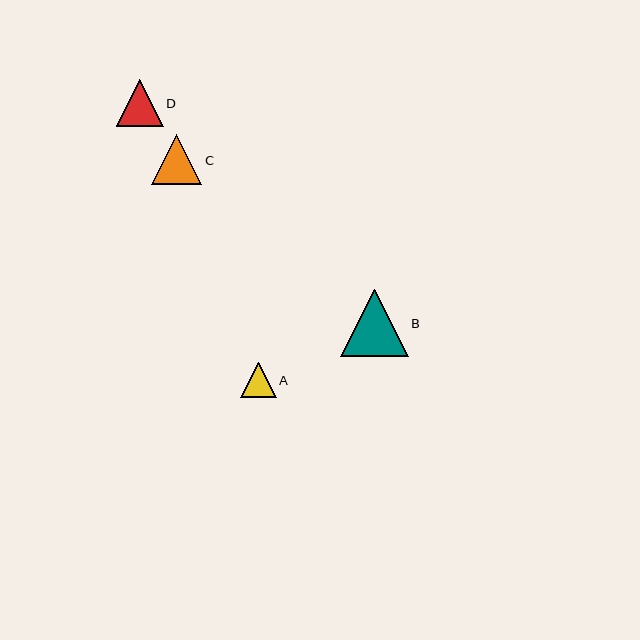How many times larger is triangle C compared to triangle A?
Triangle C is approximately 1.4 times the size of triangle A.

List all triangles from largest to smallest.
From largest to smallest: B, C, D, A.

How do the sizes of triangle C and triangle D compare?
Triangle C and triangle D are approximately the same size.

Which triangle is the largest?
Triangle B is the largest with a size of approximately 68 pixels.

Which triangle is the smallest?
Triangle A is the smallest with a size of approximately 36 pixels.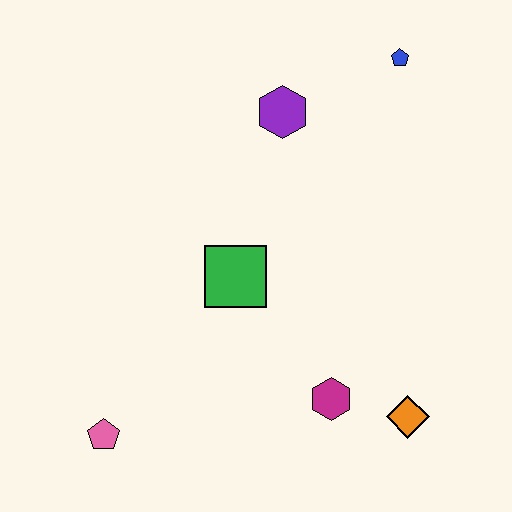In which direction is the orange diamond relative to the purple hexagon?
The orange diamond is below the purple hexagon.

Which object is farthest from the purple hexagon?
The pink pentagon is farthest from the purple hexagon.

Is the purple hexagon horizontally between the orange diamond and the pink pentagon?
Yes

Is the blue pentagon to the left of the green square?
No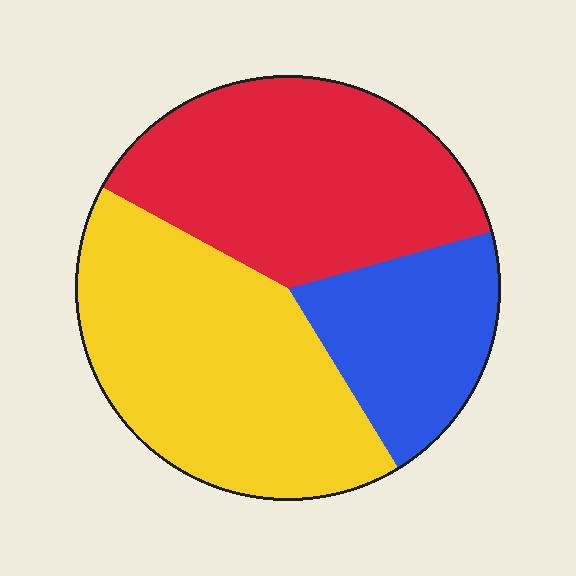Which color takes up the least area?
Blue, at roughly 20%.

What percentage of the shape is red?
Red takes up about three eighths (3/8) of the shape.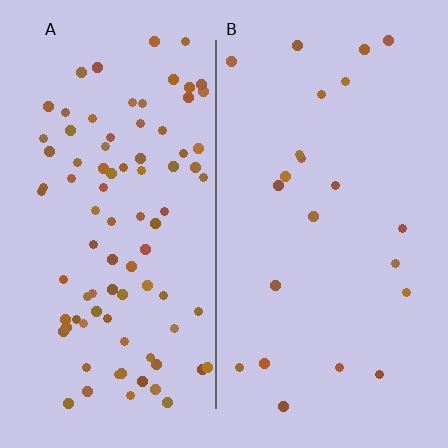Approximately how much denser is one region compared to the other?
Approximately 3.9× — region A over region B.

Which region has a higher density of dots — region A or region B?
A (the left).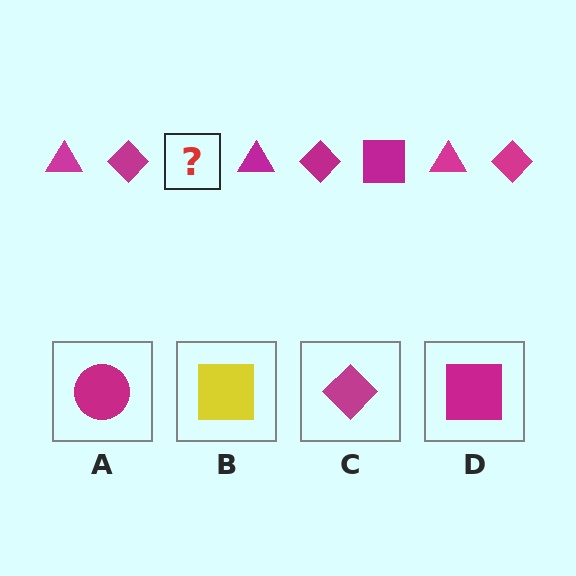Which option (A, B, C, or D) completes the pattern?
D.